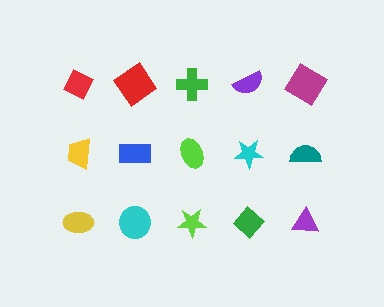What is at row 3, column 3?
A lime star.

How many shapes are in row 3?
5 shapes.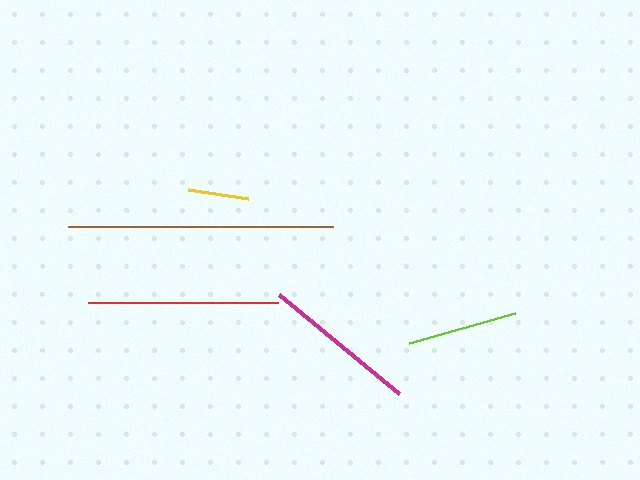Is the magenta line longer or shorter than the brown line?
The brown line is longer than the magenta line.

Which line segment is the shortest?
The yellow line is the shortest at approximately 61 pixels.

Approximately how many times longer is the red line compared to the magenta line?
The red line is approximately 1.2 times the length of the magenta line.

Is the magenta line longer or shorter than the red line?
The red line is longer than the magenta line.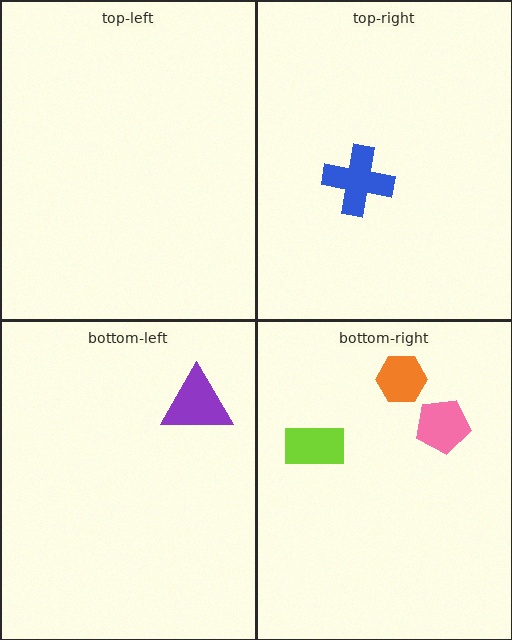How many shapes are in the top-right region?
1.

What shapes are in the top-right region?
The blue cross.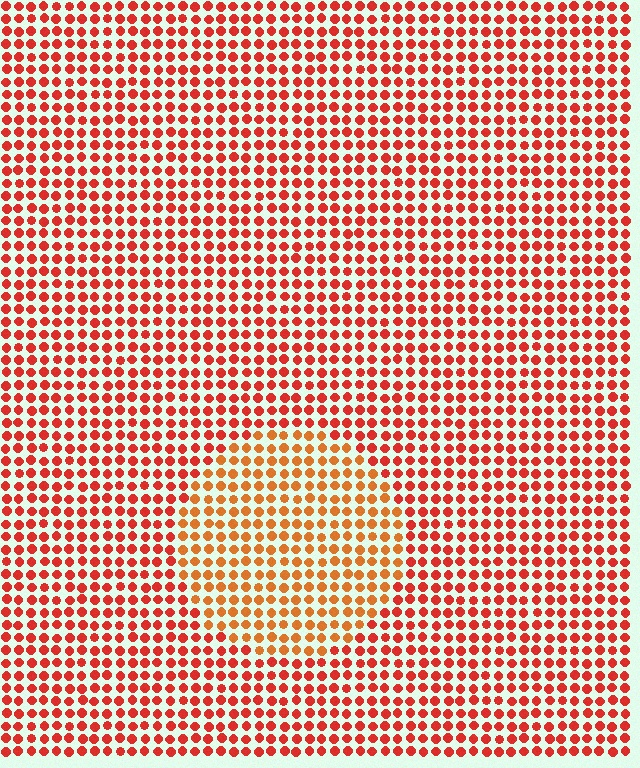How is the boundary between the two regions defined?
The boundary is defined purely by a slight shift in hue (about 24 degrees). Spacing, size, and orientation are identical on both sides.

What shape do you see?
I see a circle.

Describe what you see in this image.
The image is filled with small red elements in a uniform arrangement. A circle-shaped region is visible where the elements are tinted to a slightly different hue, forming a subtle color boundary.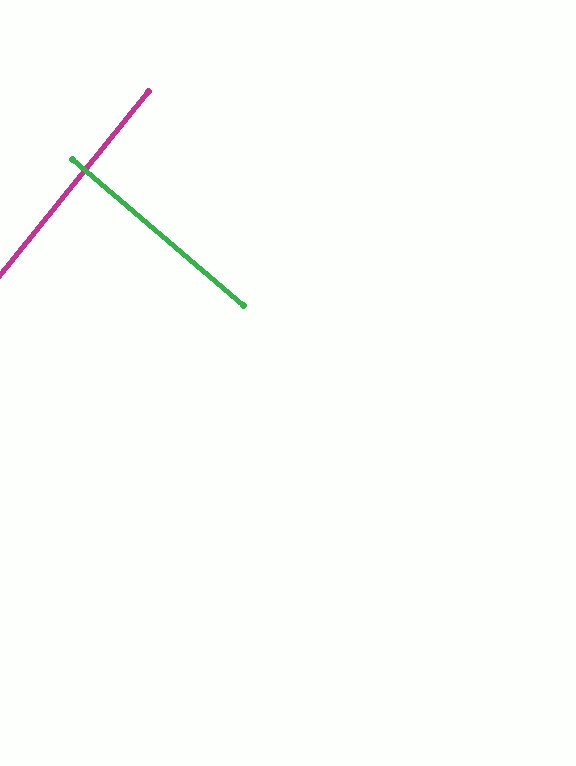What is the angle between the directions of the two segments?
Approximately 89 degrees.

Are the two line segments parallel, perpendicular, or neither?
Perpendicular — they meet at approximately 89°.